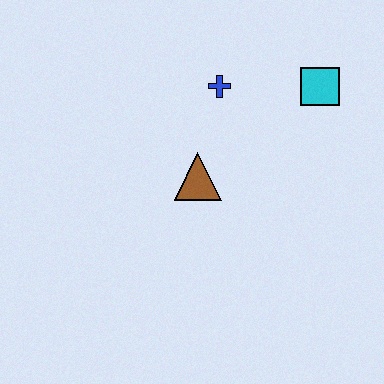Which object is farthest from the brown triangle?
The cyan square is farthest from the brown triangle.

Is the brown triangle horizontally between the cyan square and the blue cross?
No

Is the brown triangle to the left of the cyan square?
Yes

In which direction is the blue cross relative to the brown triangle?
The blue cross is above the brown triangle.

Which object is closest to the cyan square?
The blue cross is closest to the cyan square.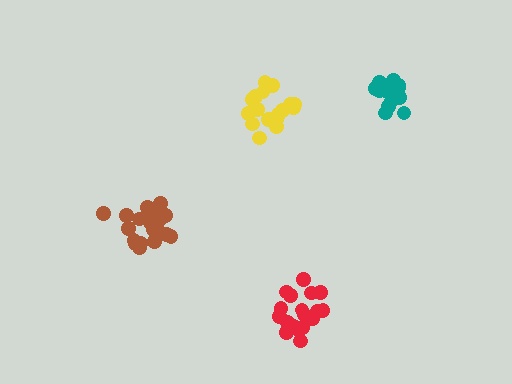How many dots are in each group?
Group 1: 21 dots, Group 2: 18 dots, Group 3: 16 dots, Group 4: 20 dots (75 total).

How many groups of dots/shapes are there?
There are 4 groups.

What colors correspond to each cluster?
The clusters are colored: brown, yellow, teal, red.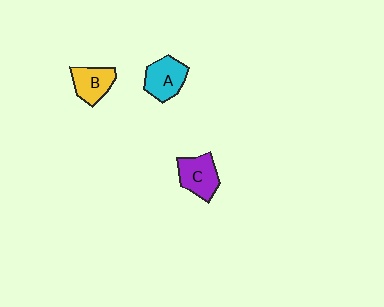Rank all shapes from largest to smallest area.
From largest to smallest: A (cyan), C (purple), B (yellow).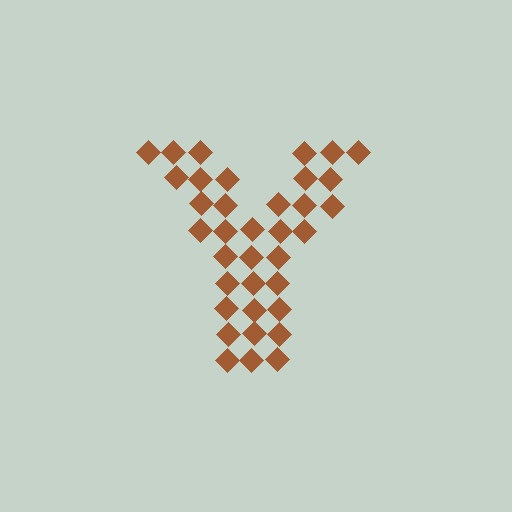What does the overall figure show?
The overall figure shows the letter Y.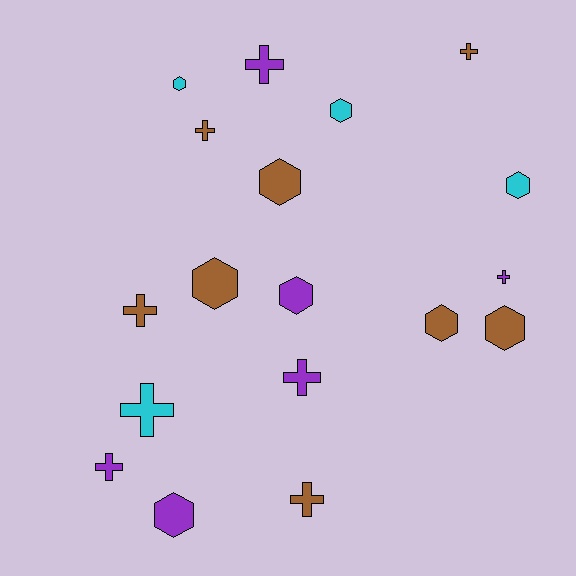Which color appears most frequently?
Brown, with 8 objects.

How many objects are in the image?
There are 18 objects.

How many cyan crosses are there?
There is 1 cyan cross.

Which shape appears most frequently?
Hexagon, with 9 objects.